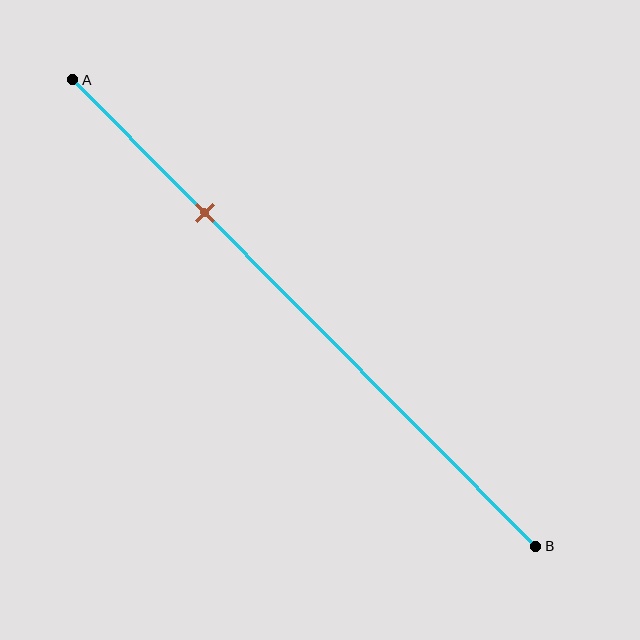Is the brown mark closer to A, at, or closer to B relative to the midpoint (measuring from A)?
The brown mark is closer to point A than the midpoint of segment AB.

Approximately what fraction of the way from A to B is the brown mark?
The brown mark is approximately 30% of the way from A to B.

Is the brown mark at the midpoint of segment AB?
No, the mark is at about 30% from A, not at the 50% midpoint.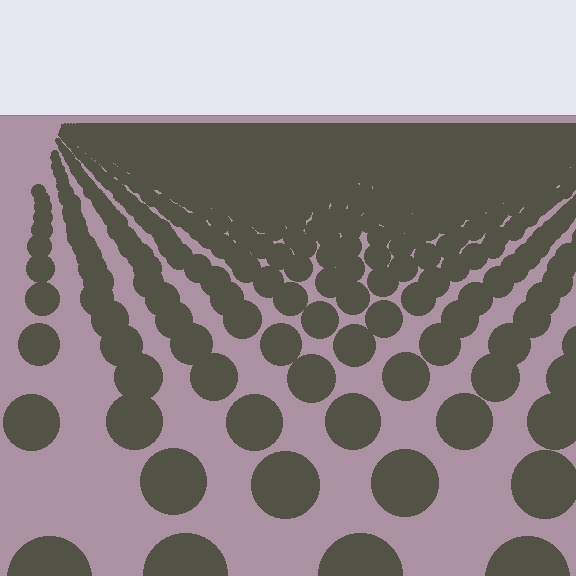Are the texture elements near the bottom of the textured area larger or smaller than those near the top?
Larger. Near the bottom, elements are closer to the viewer and appear at a bigger on-screen size.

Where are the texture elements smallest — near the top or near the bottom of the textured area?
Near the top.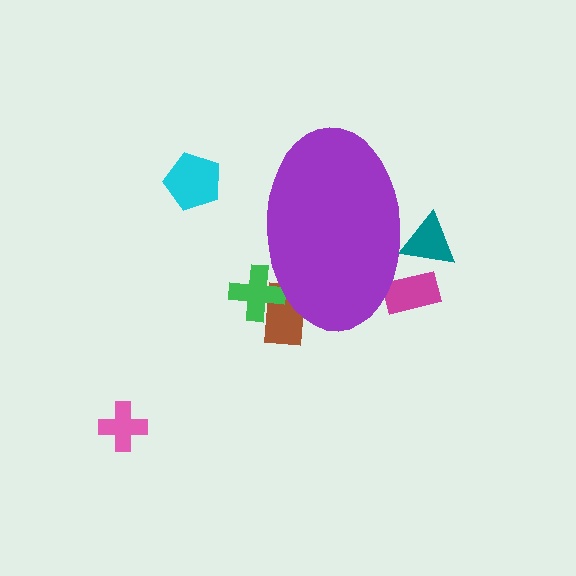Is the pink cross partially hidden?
No, the pink cross is fully visible.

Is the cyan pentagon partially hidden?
No, the cyan pentagon is fully visible.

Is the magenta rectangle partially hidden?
Yes, the magenta rectangle is partially hidden behind the purple ellipse.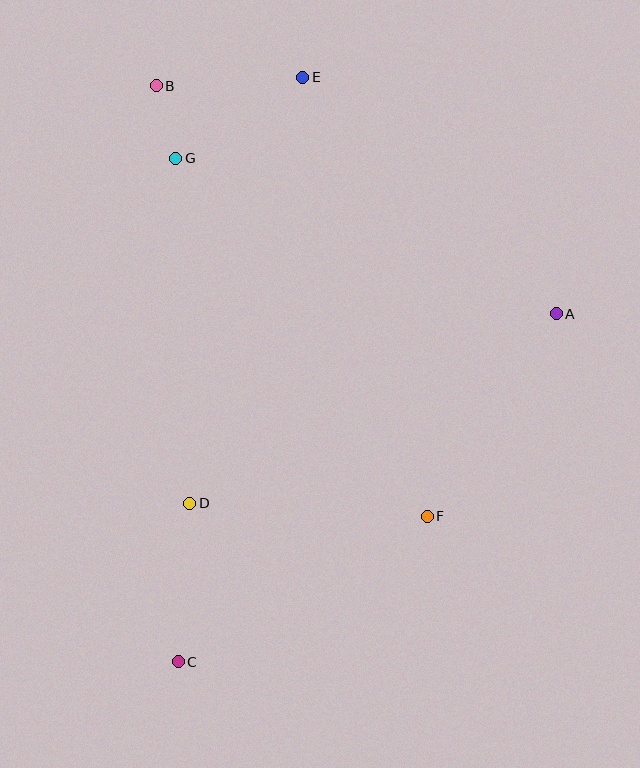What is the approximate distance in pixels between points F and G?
The distance between F and G is approximately 438 pixels.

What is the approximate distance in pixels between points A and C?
The distance between A and C is approximately 514 pixels.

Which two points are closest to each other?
Points B and G are closest to each other.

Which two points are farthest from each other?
Points C and E are farthest from each other.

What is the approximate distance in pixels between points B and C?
The distance between B and C is approximately 576 pixels.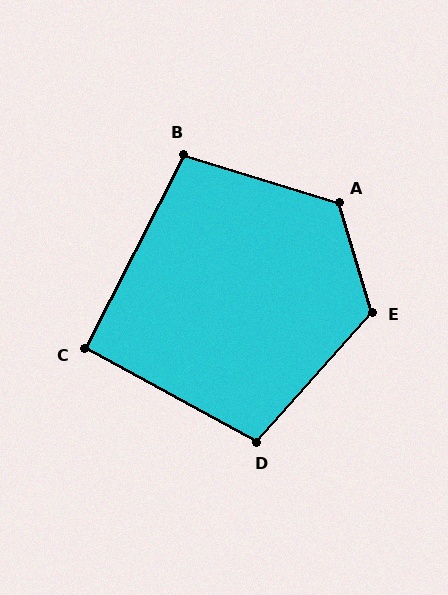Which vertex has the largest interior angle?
A, at approximately 124 degrees.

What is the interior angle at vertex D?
Approximately 103 degrees (obtuse).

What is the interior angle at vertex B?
Approximately 100 degrees (obtuse).